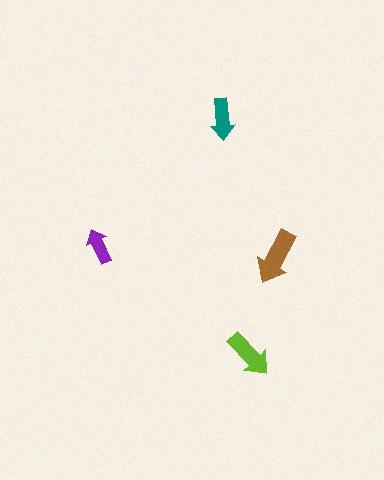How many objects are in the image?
There are 4 objects in the image.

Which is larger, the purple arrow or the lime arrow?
The lime one.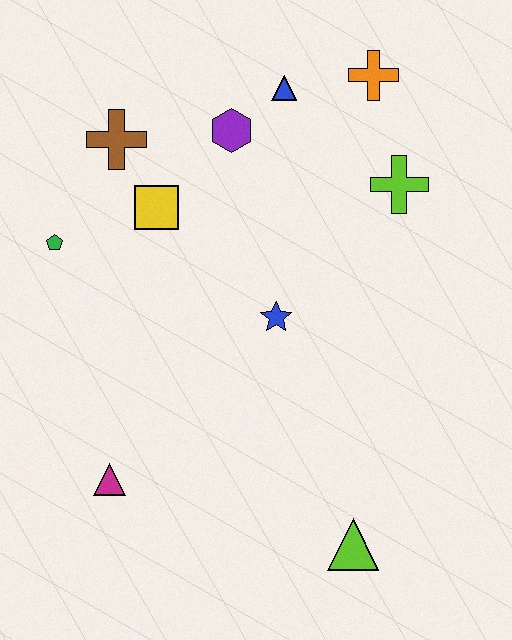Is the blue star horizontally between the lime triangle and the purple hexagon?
Yes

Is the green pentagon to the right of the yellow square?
No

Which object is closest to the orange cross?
The blue triangle is closest to the orange cross.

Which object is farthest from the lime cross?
The magenta triangle is farthest from the lime cross.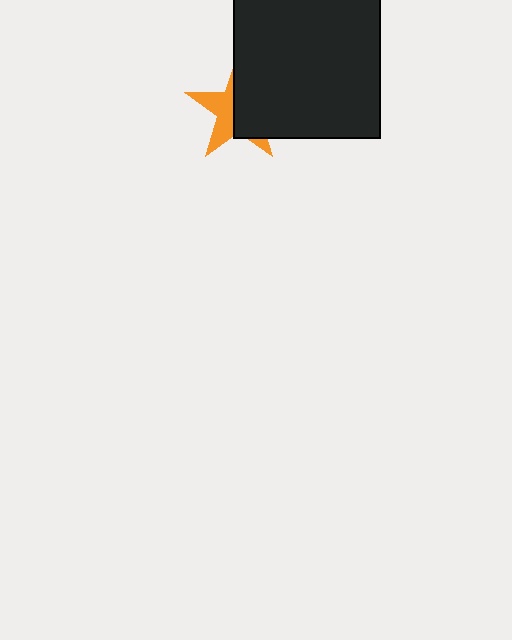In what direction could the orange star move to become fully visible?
The orange star could move left. That would shift it out from behind the black square entirely.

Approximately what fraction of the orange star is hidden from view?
Roughly 56% of the orange star is hidden behind the black square.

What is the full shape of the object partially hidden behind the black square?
The partially hidden object is an orange star.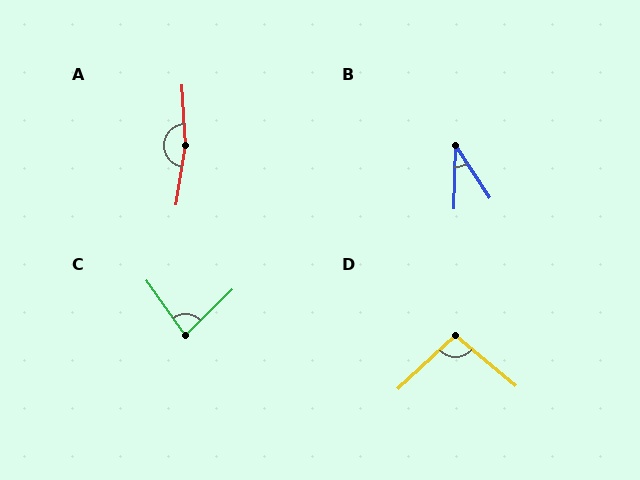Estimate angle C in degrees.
Approximately 81 degrees.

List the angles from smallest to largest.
B (34°), C (81°), D (97°), A (168°).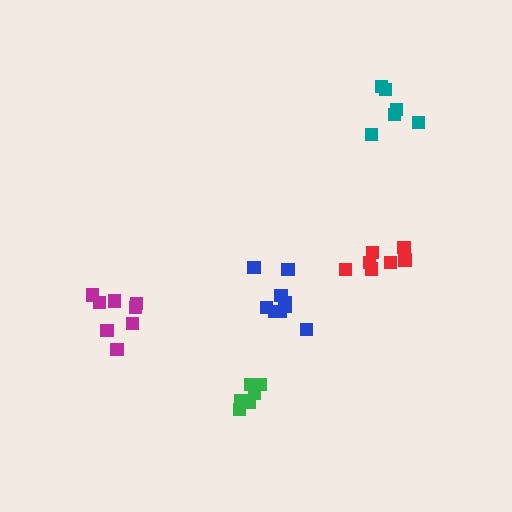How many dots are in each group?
Group 1: 7 dots, Group 2: 9 dots, Group 3: 6 dots, Group 4: 10 dots, Group 5: 6 dots (38 total).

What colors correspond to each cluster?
The clusters are colored: red, magenta, green, blue, teal.